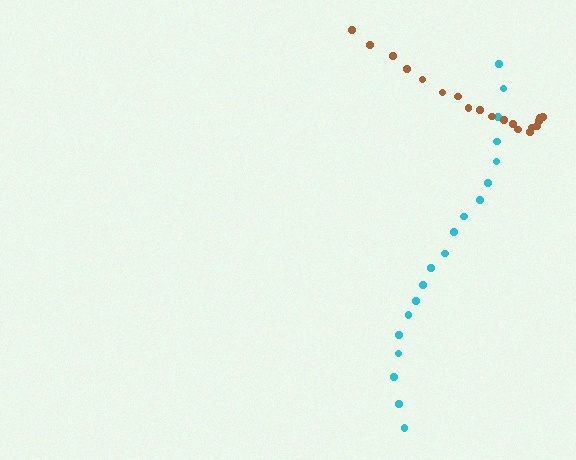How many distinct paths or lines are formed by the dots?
There are 2 distinct paths.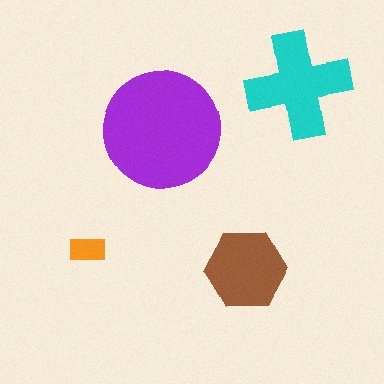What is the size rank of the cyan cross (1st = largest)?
2nd.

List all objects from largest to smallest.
The purple circle, the cyan cross, the brown hexagon, the orange rectangle.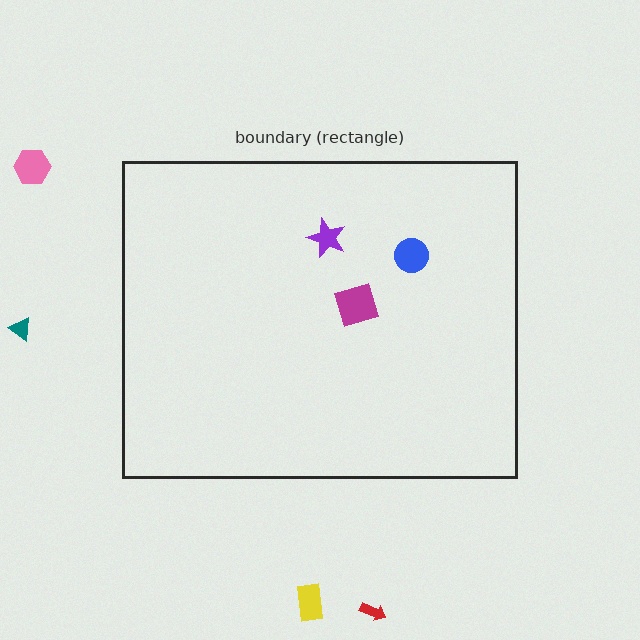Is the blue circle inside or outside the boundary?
Inside.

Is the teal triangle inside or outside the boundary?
Outside.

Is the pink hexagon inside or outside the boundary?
Outside.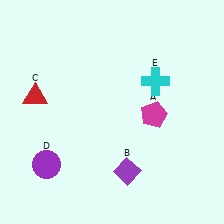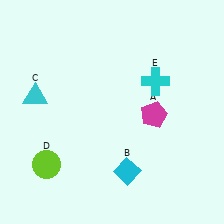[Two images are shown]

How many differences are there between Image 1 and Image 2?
There are 3 differences between the two images.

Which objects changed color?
B changed from purple to cyan. C changed from red to cyan. D changed from purple to lime.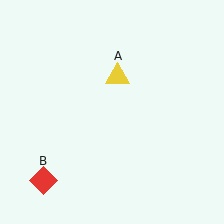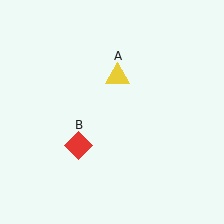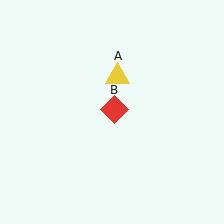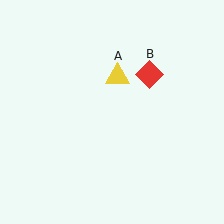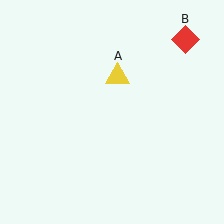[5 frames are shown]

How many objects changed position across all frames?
1 object changed position: red diamond (object B).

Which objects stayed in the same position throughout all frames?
Yellow triangle (object A) remained stationary.